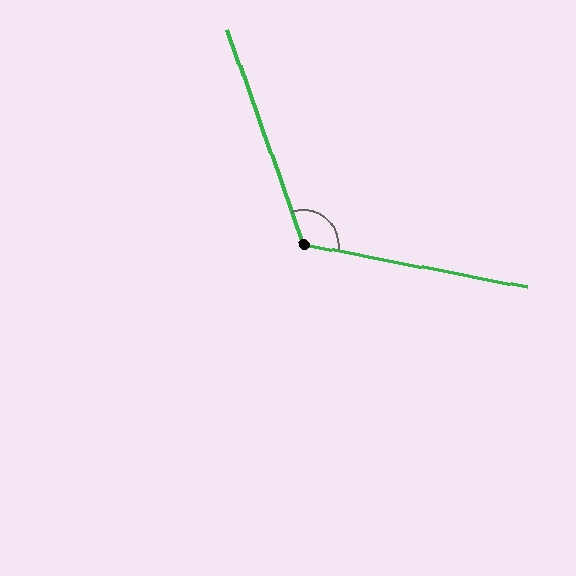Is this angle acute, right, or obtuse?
It is obtuse.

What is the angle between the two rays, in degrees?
Approximately 120 degrees.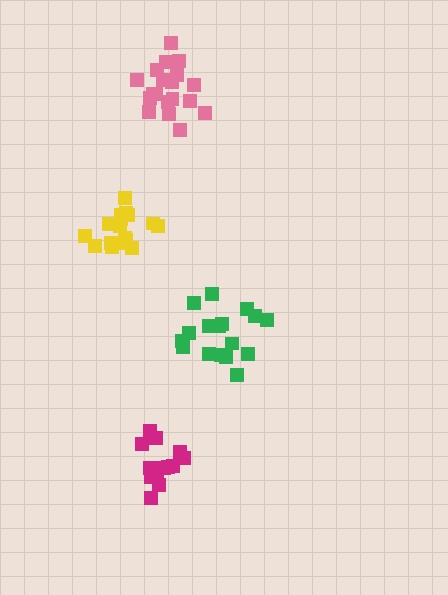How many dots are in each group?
Group 1: 17 dots, Group 2: 19 dots, Group 3: 14 dots, Group 4: 17 dots (67 total).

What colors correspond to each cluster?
The clusters are colored: green, pink, magenta, yellow.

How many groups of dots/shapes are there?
There are 4 groups.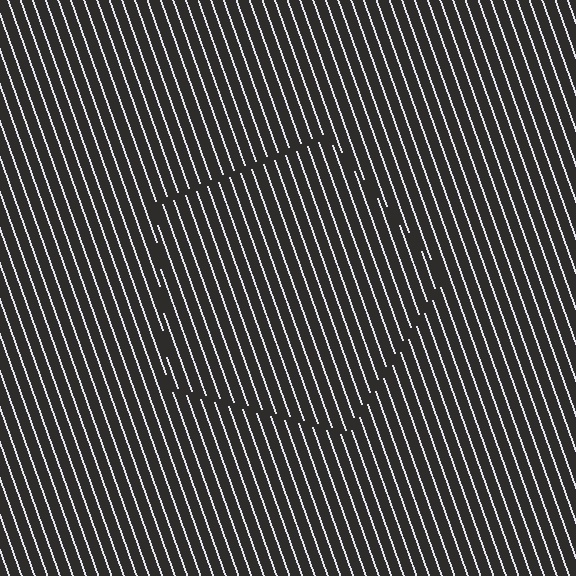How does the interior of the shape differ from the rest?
The interior of the shape contains the same grating, shifted by half a period — the contour is defined by the phase discontinuity where line-ends from the inner and outer gratings abut.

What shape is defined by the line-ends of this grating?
An illusory pentagon. The interior of the shape contains the same grating, shifted by half a period — the contour is defined by the phase discontinuity where line-ends from the inner and outer gratings abut.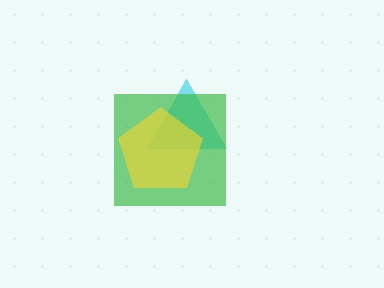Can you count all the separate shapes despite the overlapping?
Yes, there are 3 separate shapes.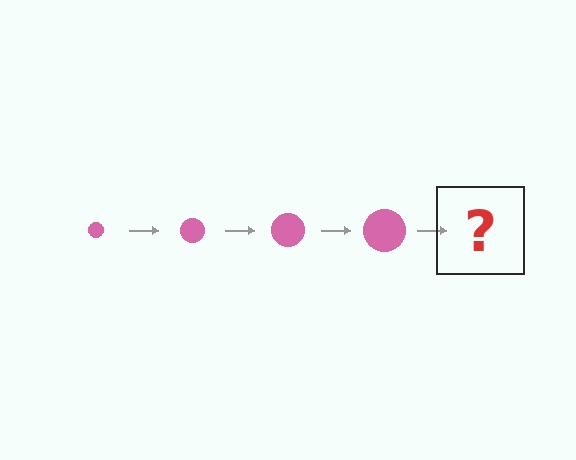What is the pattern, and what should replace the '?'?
The pattern is that the circle gets progressively larger each step. The '?' should be a pink circle, larger than the previous one.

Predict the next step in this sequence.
The next step is a pink circle, larger than the previous one.